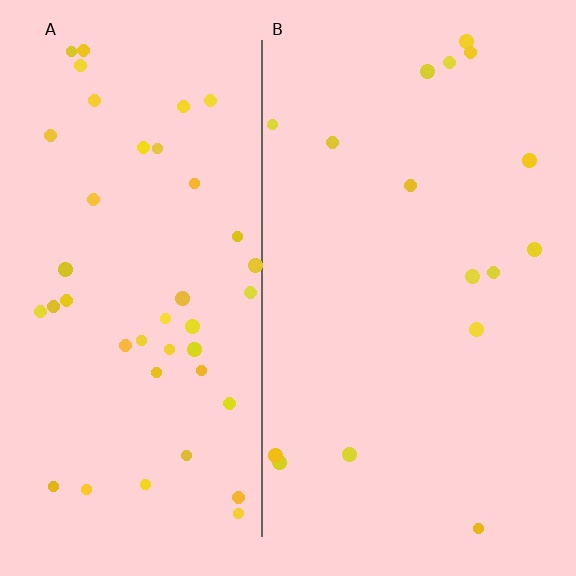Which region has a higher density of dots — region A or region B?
A (the left).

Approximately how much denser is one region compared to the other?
Approximately 2.6× — region A over region B.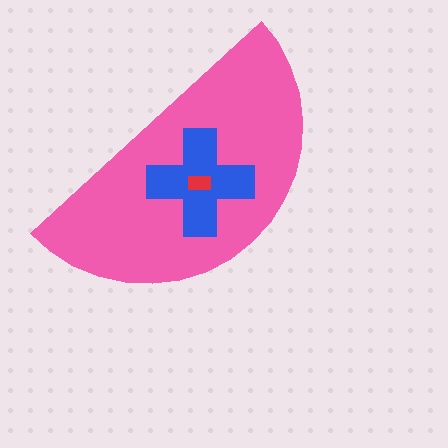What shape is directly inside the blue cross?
The red rectangle.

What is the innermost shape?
The red rectangle.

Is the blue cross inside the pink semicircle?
Yes.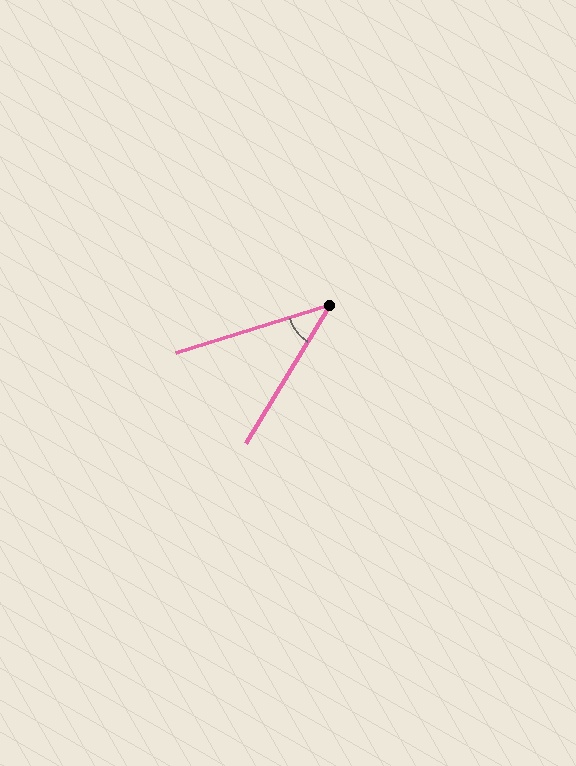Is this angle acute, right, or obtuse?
It is acute.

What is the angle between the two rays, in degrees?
Approximately 41 degrees.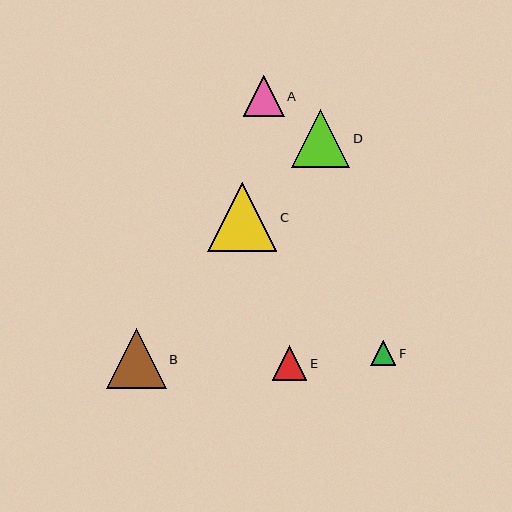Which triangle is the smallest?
Triangle F is the smallest with a size of approximately 25 pixels.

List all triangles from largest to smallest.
From largest to smallest: C, B, D, A, E, F.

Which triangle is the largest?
Triangle C is the largest with a size of approximately 69 pixels.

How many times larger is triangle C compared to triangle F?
Triangle C is approximately 2.8 times the size of triangle F.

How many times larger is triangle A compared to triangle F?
Triangle A is approximately 1.6 times the size of triangle F.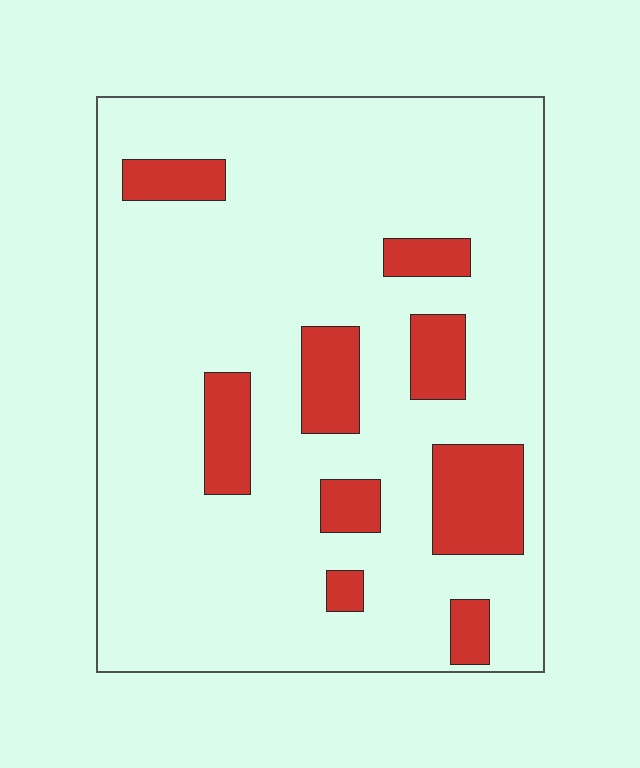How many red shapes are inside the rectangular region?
9.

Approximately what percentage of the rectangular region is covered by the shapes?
Approximately 15%.